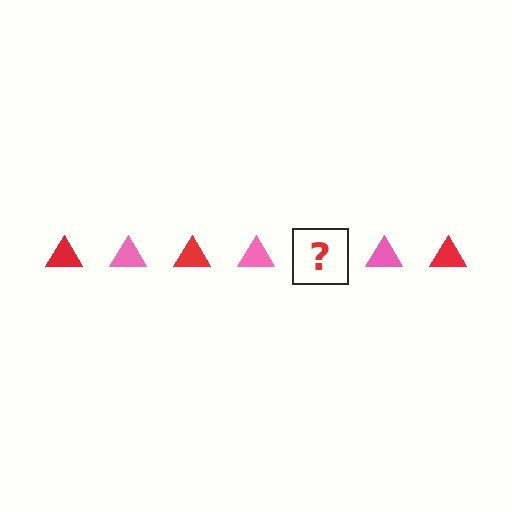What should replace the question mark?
The question mark should be replaced with a red triangle.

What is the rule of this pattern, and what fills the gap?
The rule is that the pattern cycles through red, pink triangles. The gap should be filled with a red triangle.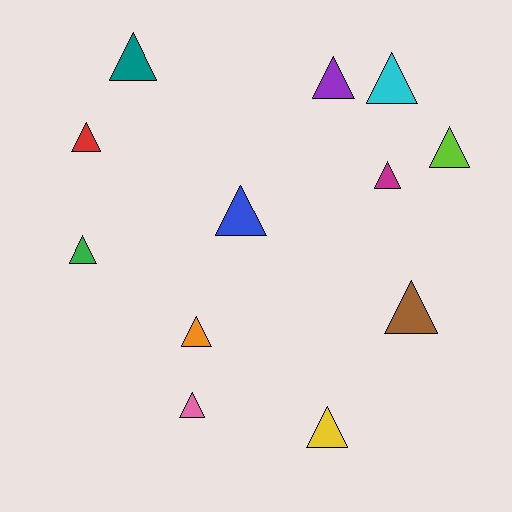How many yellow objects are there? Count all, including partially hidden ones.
There is 1 yellow object.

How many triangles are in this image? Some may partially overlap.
There are 12 triangles.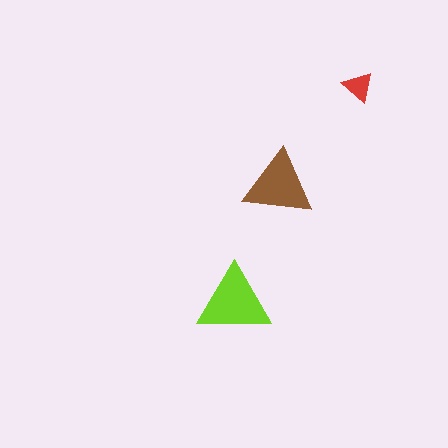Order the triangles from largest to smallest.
the lime one, the brown one, the red one.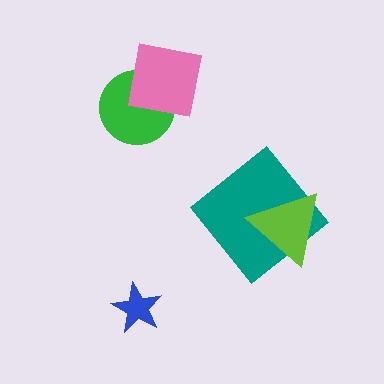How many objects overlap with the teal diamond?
1 object overlaps with the teal diamond.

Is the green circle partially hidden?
Yes, it is partially covered by another shape.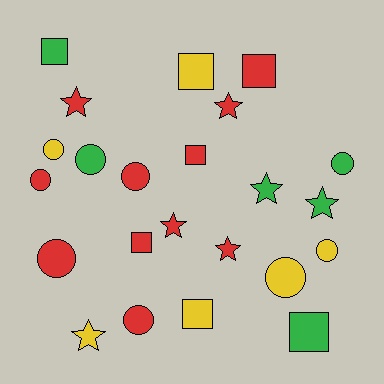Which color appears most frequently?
Red, with 11 objects.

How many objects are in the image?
There are 23 objects.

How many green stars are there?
There are 2 green stars.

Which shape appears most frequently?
Circle, with 9 objects.